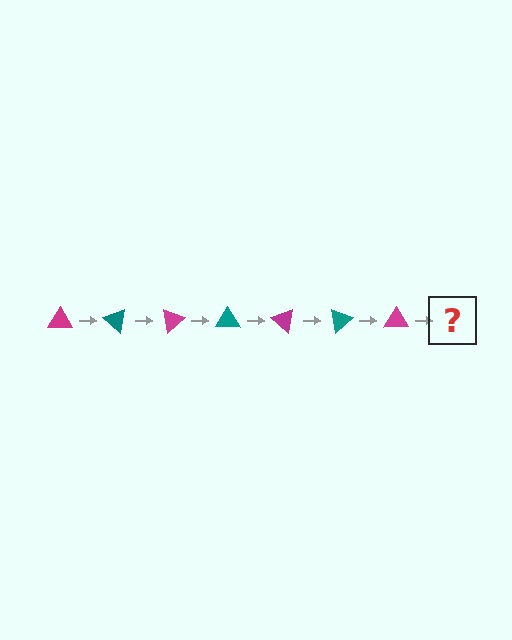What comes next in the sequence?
The next element should be a teal triangle, rotated 280 degrees from the start.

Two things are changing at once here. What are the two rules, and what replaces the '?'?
The two rules are that it rotates 40 degrees each step and the color cycles through magenta and teal. The '?' should be a teal triangle, rotated 280 degrees from the start.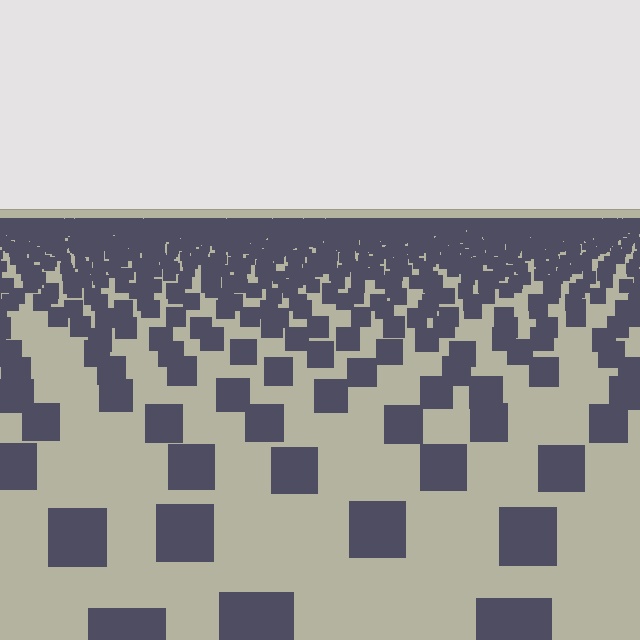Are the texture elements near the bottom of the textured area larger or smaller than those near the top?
Larger. Near the bottom, elements are closer to the viewer and appear at a bigger on-screen size.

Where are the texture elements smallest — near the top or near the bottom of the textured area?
Near the top.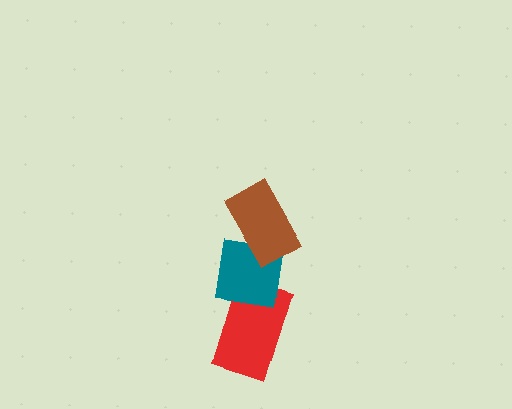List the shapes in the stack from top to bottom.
From top to bottom: the brown rectangle, the teal square, the red rectangle.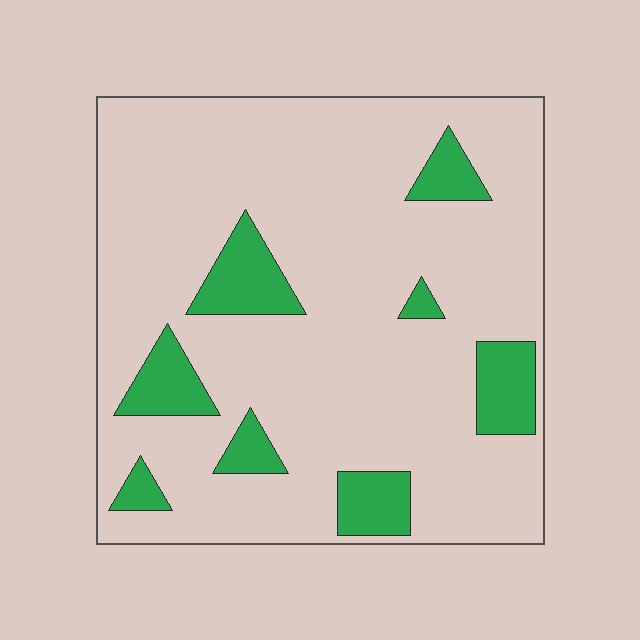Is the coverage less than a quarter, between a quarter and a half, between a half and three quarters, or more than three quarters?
Less than a quarter.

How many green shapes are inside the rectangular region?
8.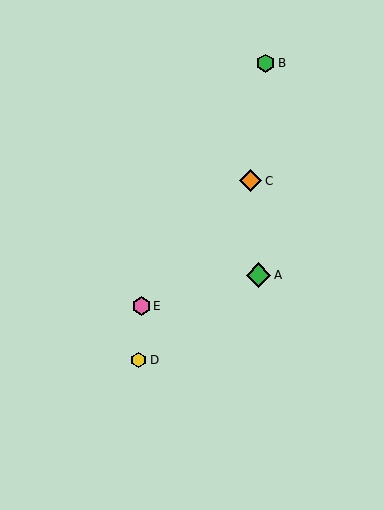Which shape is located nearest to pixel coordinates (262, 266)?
The green diamond (labeled A) at (259, 275) is nearest to that location.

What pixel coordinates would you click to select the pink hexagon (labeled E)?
Click at (141, 306) to select the pink hexagon E.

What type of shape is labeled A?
Shape A is a green diamond.